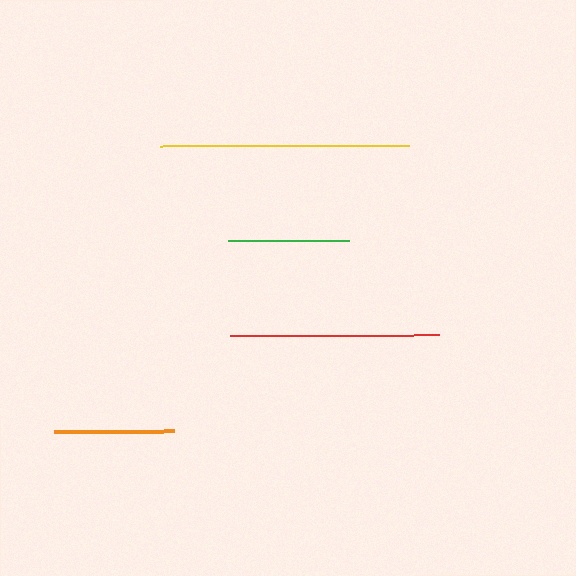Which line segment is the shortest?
The orange line is the shortest at approximately 120 pixels.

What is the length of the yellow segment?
The yellow segment is approximately 248 pixels long.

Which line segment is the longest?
The yellow line is the longest at approximately 248 pixels.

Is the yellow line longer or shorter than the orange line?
The yellow line is longer than the orange line.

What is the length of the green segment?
The green segment is approximately 121 pixels long.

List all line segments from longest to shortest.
From longest to shortest: yellow, red, green, orange.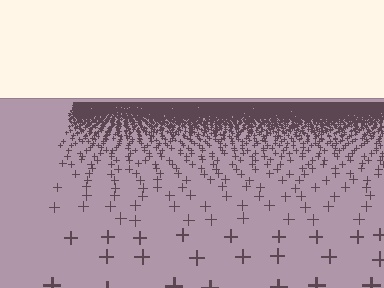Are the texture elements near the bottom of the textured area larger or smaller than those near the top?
Larger. Near the bottom, elements are closer to the viewer and appear at a bigger on-screen size.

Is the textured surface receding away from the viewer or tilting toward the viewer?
The surface is receding away from the viewer. Texture elements get smaller and denser toward the top.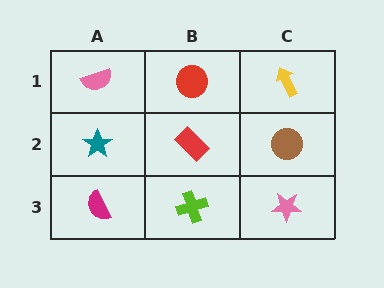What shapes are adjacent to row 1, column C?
A brown circle (row 2, column C), a red circle (row 1, column B).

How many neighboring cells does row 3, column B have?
3.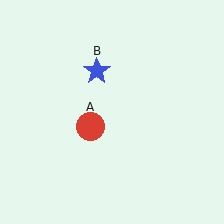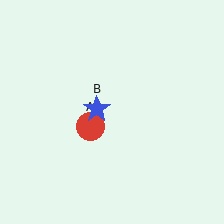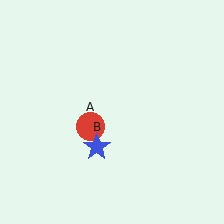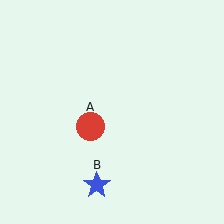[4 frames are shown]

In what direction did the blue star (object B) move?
The blue star (object B) moved down.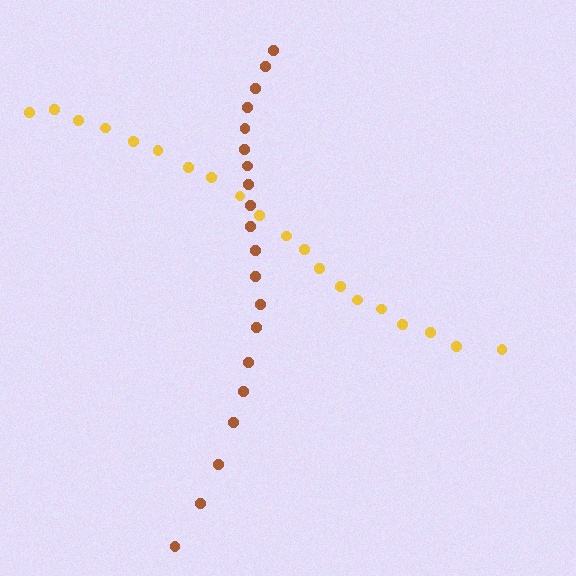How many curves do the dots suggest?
There are 2 distinct paths.